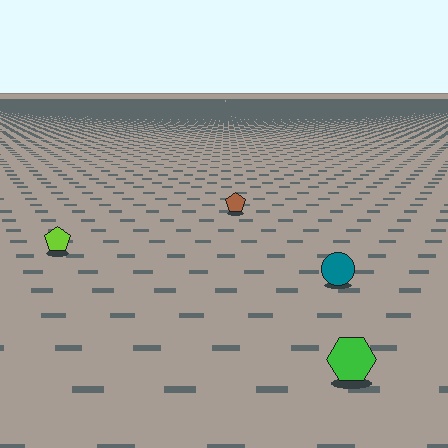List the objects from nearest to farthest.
From nearest to farthest: the green hexagon, the teal circle, the lime pentagon, the brown pentagon.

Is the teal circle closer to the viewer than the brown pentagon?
Yes. The teal circle is closer — you can tell from the texture gradient: the ground texture is coarser near it.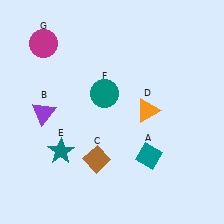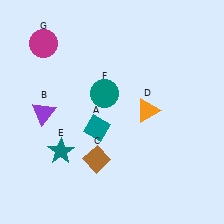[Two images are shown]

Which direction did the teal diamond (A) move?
The teal diamond (A) moved left.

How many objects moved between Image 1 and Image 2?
1 object moved between the two images.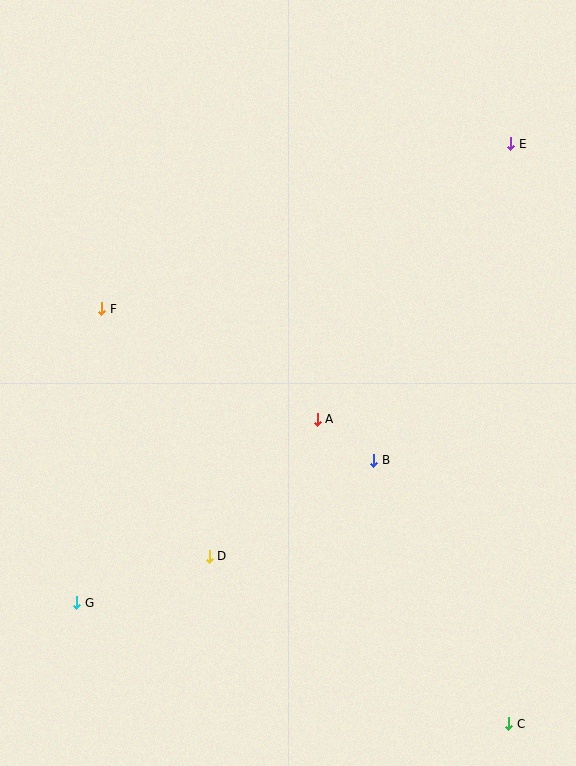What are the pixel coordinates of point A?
Point A is at (317, 419).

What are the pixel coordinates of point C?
Point C is at (509, 724).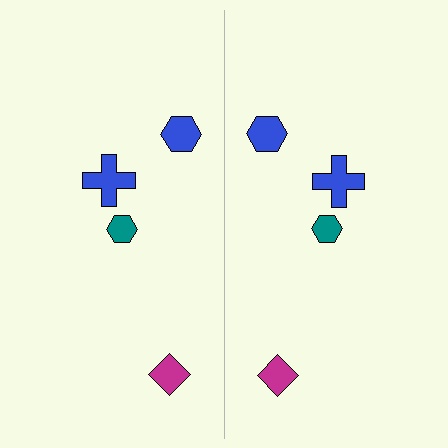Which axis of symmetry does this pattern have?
The pattern has a vertical axis of symmetry running through the center of the image.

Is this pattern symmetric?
Yes, this pattern has bilateral (reflection) symmetry.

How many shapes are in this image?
There are 8 shapes in this image.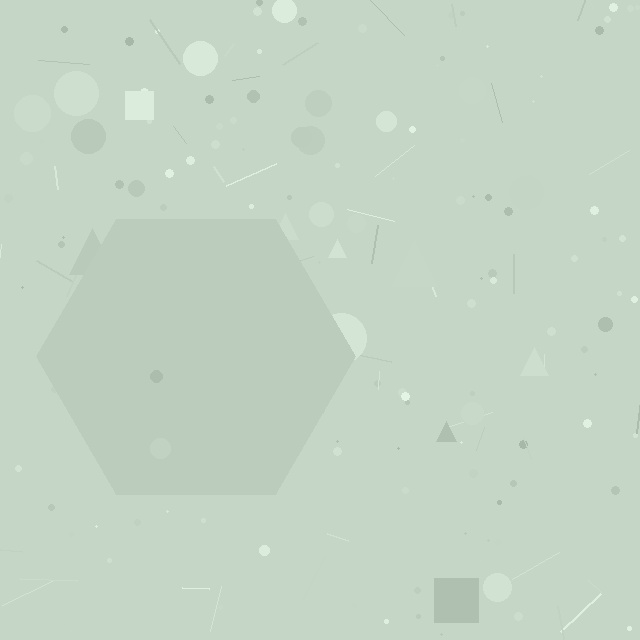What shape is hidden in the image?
A hexagon is hidden in the image.